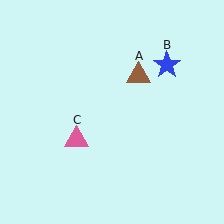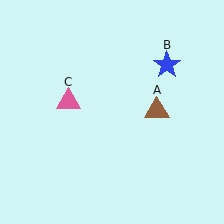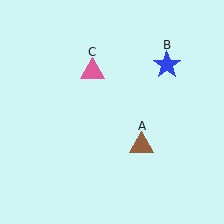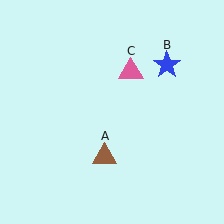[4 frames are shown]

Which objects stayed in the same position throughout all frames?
Blue star (object B) remained stationary.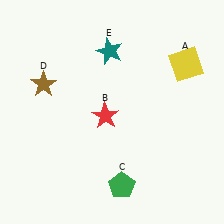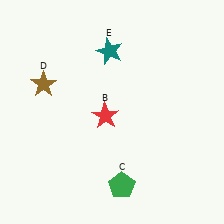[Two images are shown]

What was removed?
The yellow square (A) was removed in Image 2.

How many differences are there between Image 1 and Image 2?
There is 1 difference between the two images.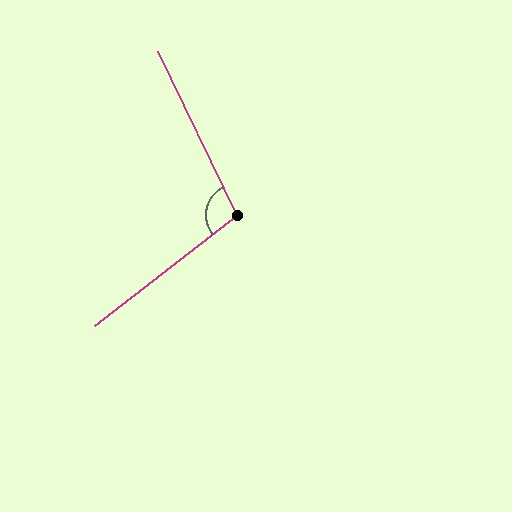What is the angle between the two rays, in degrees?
Approximately 102 degrees.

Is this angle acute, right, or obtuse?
It is obtuse.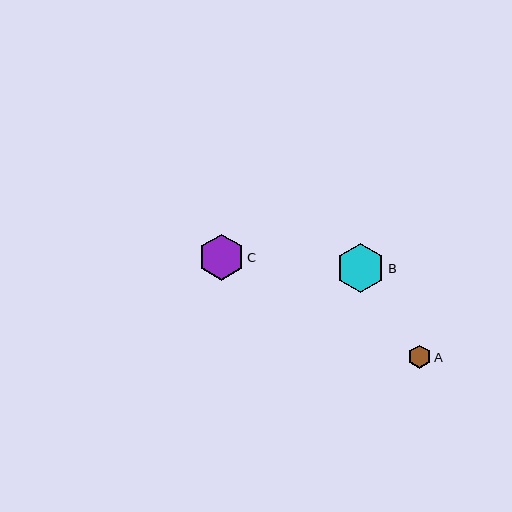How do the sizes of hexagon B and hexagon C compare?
Hexagon B and hexagon C are approximately the same size.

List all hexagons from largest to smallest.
From largest to smallest: B, C, A.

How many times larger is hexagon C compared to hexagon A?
Hexagon C is approximately 2.0 times the size of hexagon A.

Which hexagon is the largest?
Hexagon B is the largest with a size of approximately 49 pixels.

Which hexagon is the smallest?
Hexagon A is the smallest with a size of approximately 23 pixels.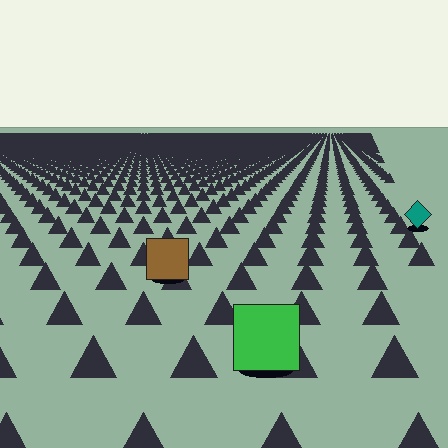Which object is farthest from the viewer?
The teal diamond is farthest from the viewer. It appears smaller and the ground texture around it is denser.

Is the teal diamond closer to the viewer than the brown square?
No. The brown square is closer — you can tell from the texture gradient: the ground texture is coarser near it.